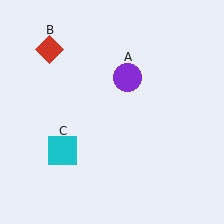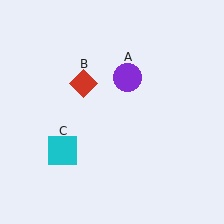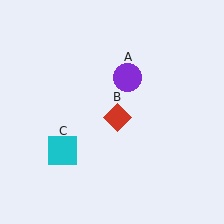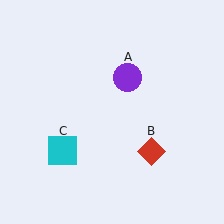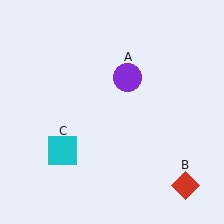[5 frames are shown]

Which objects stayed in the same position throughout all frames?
Purple circle (object A) and cyan square (object C) remained stationary.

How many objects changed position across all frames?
1 object changed position: red diamond (object B).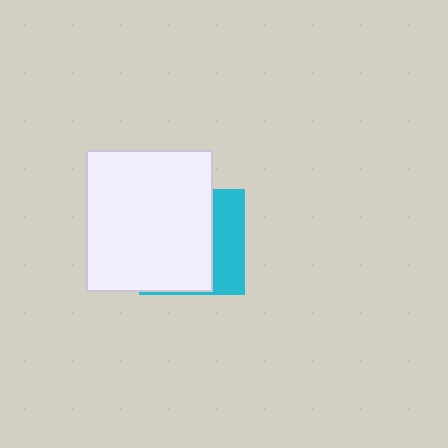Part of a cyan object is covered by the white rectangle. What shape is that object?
It is a square.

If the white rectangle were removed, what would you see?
You would see the complete cyan square.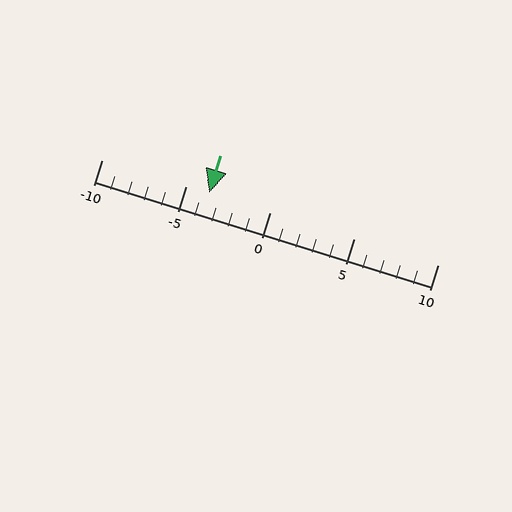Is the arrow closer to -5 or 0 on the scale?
The arrow is closer to -5.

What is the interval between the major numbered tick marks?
The major tick marks are spaced 5 units apart.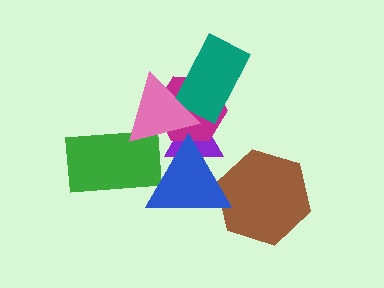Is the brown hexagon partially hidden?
Yes, it is partially covered by another shape.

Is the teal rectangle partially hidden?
Yes, it is partially covered by another shape.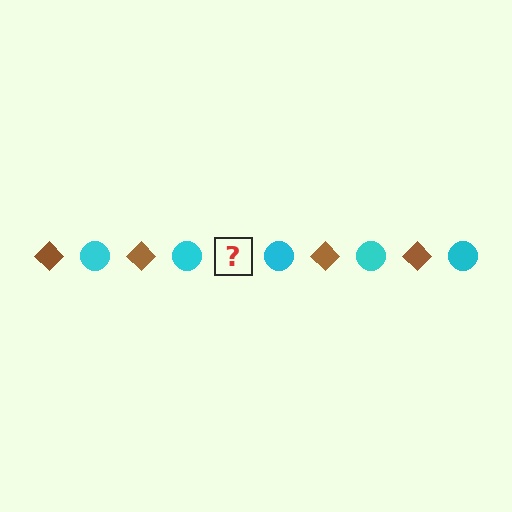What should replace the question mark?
The question mark should be replaced with a brown diamond.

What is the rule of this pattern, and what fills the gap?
The rule is that the pattern alternates between brown diamond and cyan circle. The gap should be filled with a brown diamond.